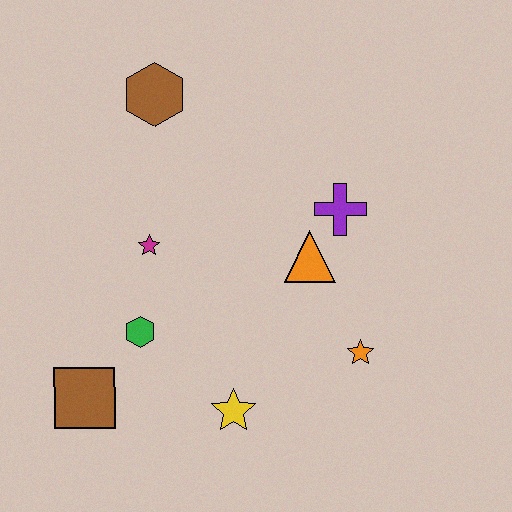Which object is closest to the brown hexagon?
The magenta star is closest to the brown hexagon.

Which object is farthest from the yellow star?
The brown hexagon is farthest from the yellow star.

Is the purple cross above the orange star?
Yes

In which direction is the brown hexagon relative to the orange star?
The brown hexagon is above the orange star.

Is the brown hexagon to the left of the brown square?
No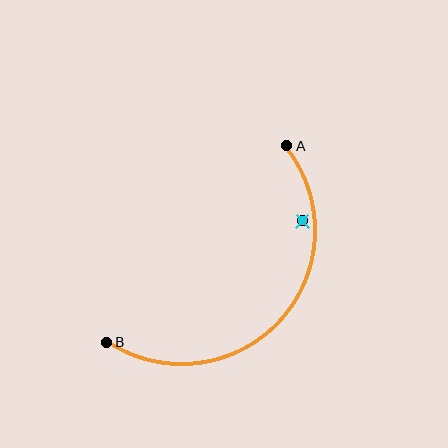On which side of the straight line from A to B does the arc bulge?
The arc bulges below and to the right of the straight line connecting A and B.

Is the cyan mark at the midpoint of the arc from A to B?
No — the cyan mark does not lie on the arc at all. It sits slightly inside the curve.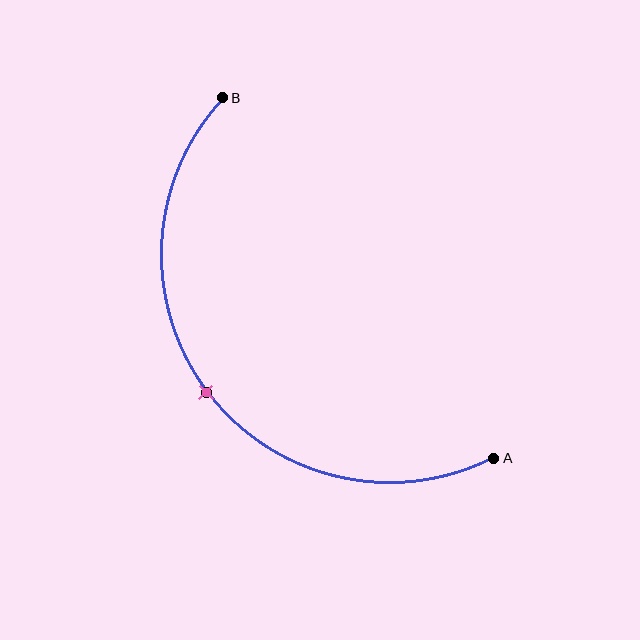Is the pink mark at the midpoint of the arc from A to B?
Yes. The pink mark lies on the arc at equal arc-length from both A and B — it is the arc midpoint.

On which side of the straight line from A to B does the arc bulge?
The arc bulges below and to the left of the straight line connecting A and B.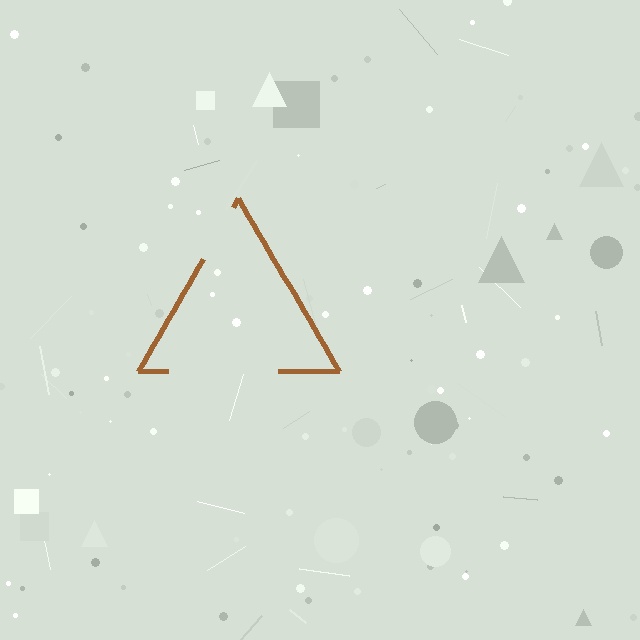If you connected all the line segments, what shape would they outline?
They would outline a triangle.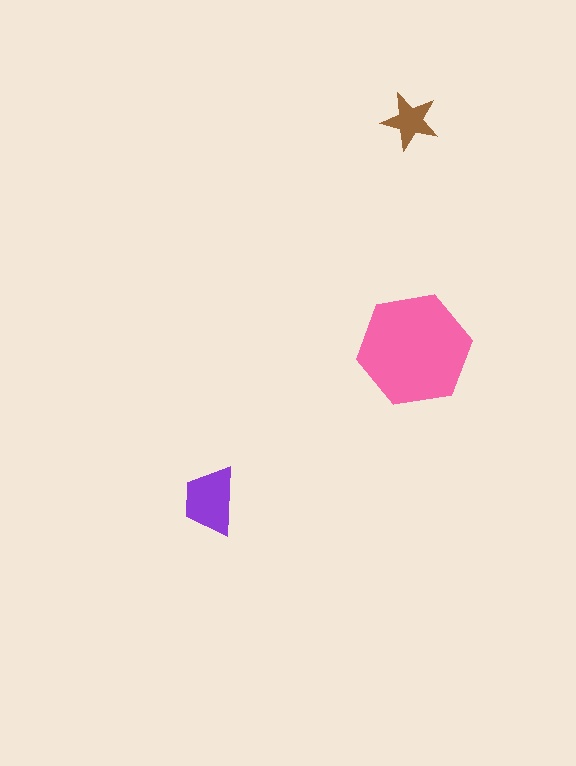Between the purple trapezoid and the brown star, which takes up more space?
The purple trapezoid.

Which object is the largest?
The pink hexagon.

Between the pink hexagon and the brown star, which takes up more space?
The pink hexagon.